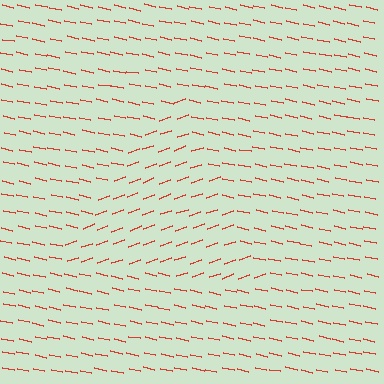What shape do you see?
I see a triangle.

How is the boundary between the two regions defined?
The boundary is defined purely by a change in line orientation (approximately 31 degrees difference). All lines are the same color and thickness.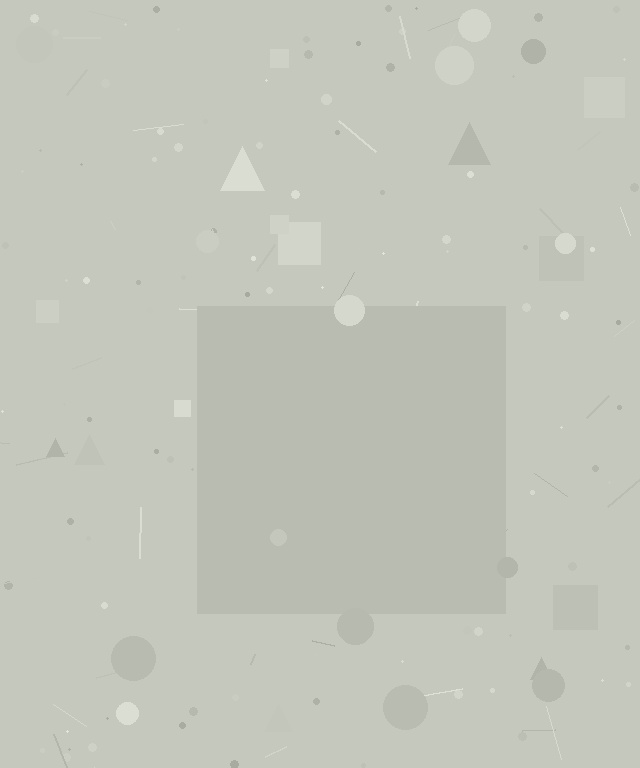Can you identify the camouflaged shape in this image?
The camouflaged shape is a square.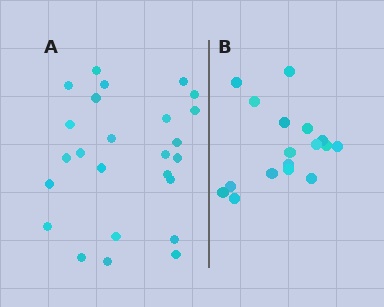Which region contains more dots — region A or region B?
Region A (the left region) has more dots.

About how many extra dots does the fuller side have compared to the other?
Region A has roughly 8 or so more dots than region B.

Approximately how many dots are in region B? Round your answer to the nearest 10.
About 20 dots. (The exact count is 17, which rounds to 20.)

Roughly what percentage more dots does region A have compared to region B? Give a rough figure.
About 45% more.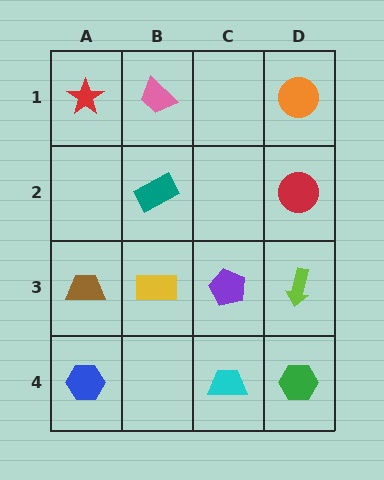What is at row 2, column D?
A red circle.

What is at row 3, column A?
A brown trapezoid.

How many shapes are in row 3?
4 shapes.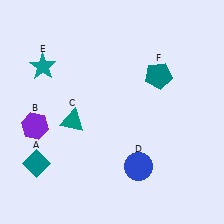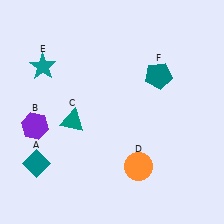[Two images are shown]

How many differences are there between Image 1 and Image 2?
There is 1 difference between the two images.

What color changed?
The circle (D) changed from blue in Image 1 to orange in Image 2.